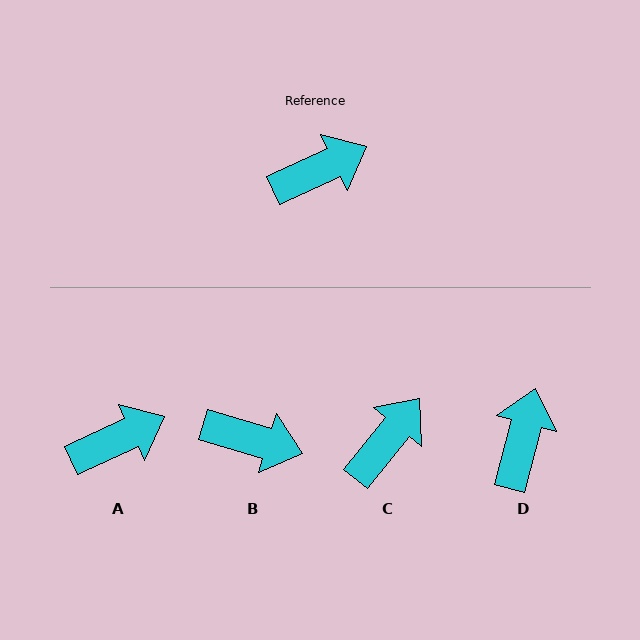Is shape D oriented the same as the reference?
No, it is off by about 50 degrees.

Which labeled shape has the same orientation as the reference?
A.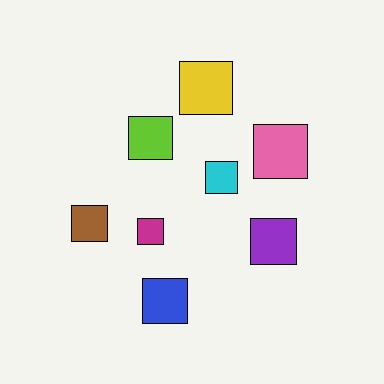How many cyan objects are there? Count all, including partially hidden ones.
There is 1 cyan object.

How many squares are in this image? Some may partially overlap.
There are 8 squares.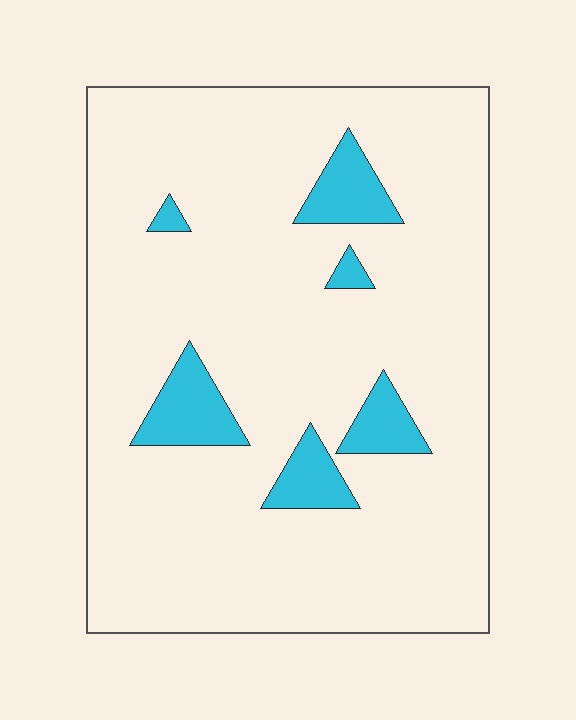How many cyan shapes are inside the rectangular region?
6.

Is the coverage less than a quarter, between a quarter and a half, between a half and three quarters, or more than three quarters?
Less than a quarter.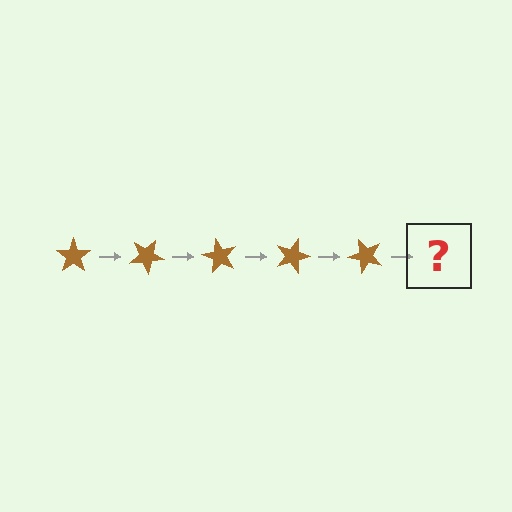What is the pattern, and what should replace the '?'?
The pattern is that the star rotates 30 degrees each step. The '?' should be a brown star rotated 150 degrees.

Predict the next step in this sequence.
The next step is a brown star rotated 150 degrees.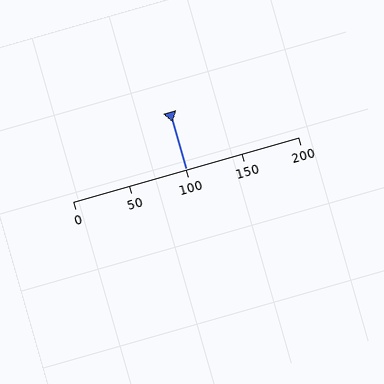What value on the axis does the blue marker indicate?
The marker indicates approximately 100.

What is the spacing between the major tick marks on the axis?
The major ticks are spaced 50 apart.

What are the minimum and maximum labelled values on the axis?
The axis runs from 0 to 200.